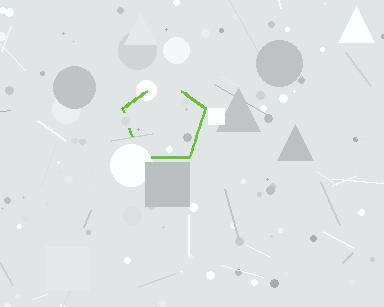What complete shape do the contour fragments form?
The contour fragments form a pentagon.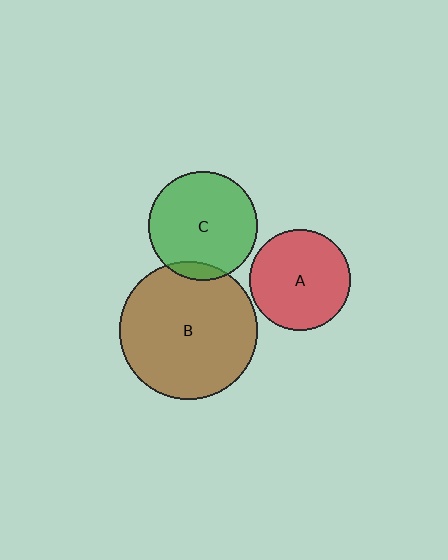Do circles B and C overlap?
Yes.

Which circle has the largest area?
Circle B (brown).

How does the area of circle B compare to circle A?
Approximately 1.9 times.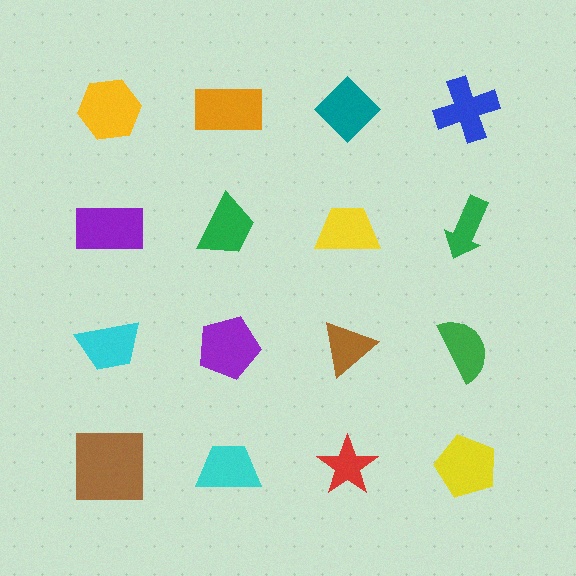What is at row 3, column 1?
A cyan trapezoid.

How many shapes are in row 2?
4 shapes.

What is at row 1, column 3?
A teal diamond.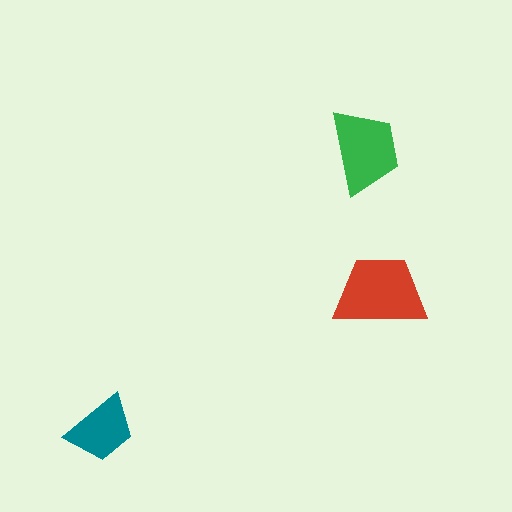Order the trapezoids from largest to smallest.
the red one, the green one, the teal one.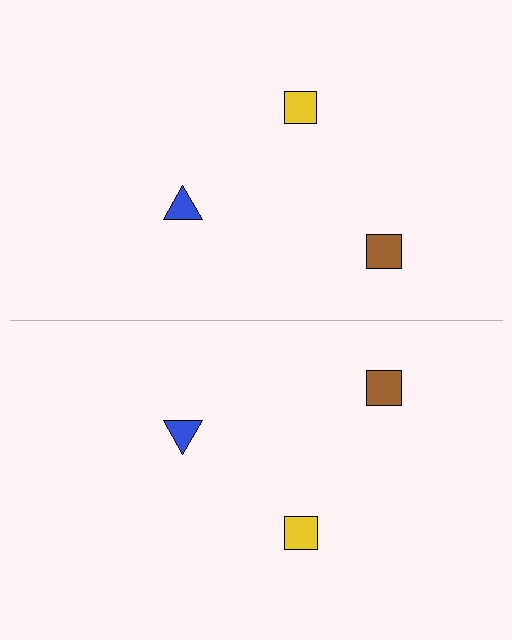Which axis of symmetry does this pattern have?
The pattern has a horizontal axis of symmetry running through the center of the image.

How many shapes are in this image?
There are 6 shapes in this image.